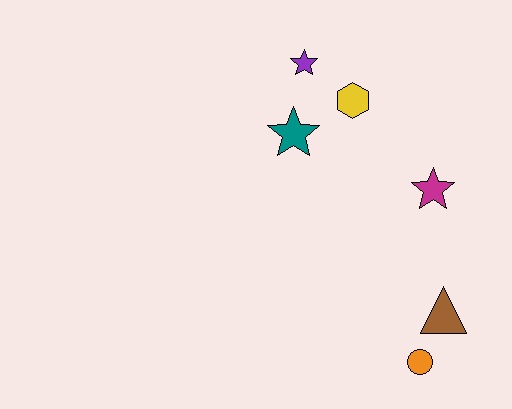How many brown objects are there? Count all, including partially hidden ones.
There is 1 brown object.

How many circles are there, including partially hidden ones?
There is 1 circle.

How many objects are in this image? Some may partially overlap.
There are 6 objects.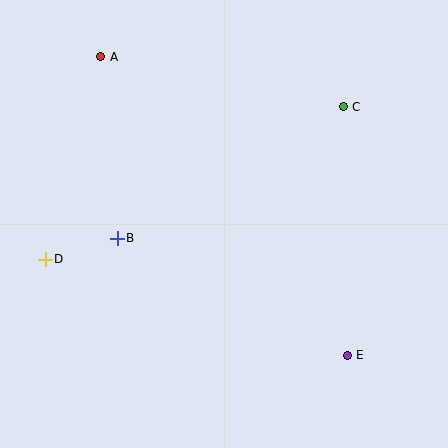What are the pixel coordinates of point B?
Point B is at (117, 238).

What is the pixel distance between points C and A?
The distance between C and A is 247 pixels.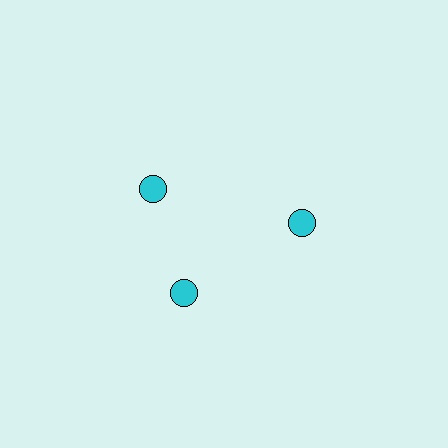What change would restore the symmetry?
The symmetry would be restored by rotating it back into even spacing with its neighbors so that all 3 circles sit at equal angles and equal distance from the center.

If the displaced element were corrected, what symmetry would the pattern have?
It would have 3-fold rotational symmetry — the pattern would map onto itself every 120 degrees.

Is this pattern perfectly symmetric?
No. The 3 cyan circles are arranged in a ring, but one element near the 11 o'clock position is rotated out of alignment along the ring, breaking the 3-fold rotational symmetry.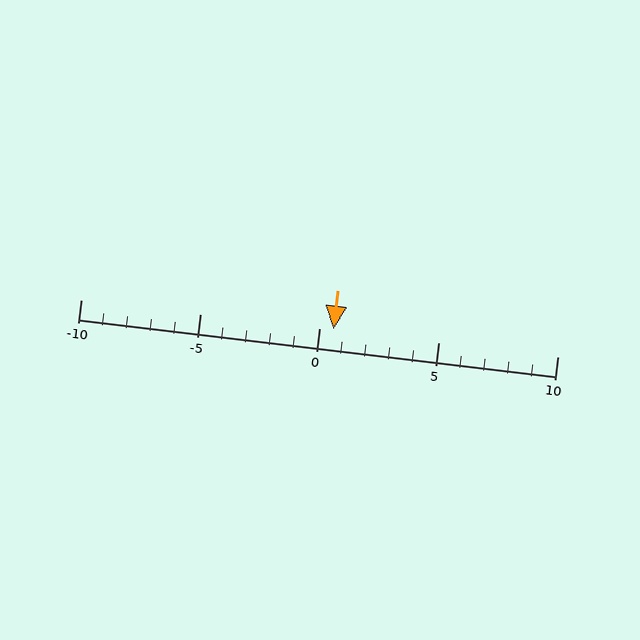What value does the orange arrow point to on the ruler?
The orange arrow points to approximately 1.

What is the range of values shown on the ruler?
The ruler shows values from -10 to 10.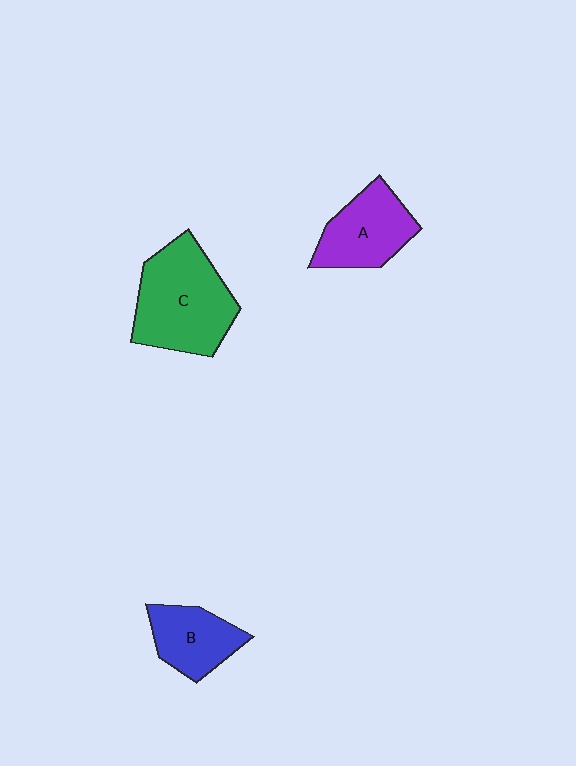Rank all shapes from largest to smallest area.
From largest to smallest: C (green), A (purple), B (blue).